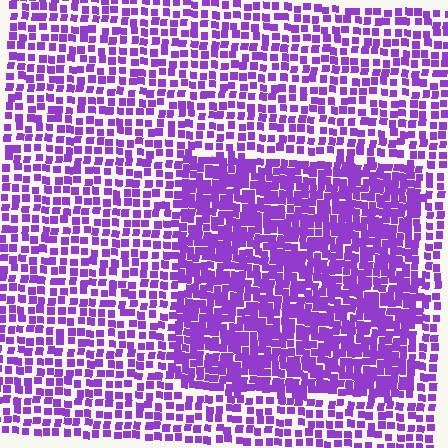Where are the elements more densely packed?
The elements are more densely packed inside the rectangle boundary.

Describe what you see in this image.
The image contains small purple elements arranged at two different densities. A rectangle-shaped region is visible where the elements are more densely packed than the surrounding area.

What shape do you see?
I see a rectangle.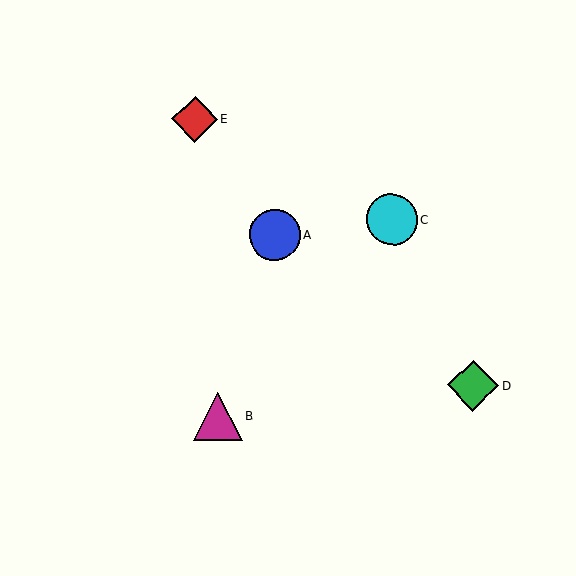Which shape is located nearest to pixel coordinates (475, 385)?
The green diamond (labeled D) at (473, 386) is nearest to that location.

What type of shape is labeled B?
Shape B is a magenta triangle.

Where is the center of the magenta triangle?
The center of the magenta triangle is at (218, 416).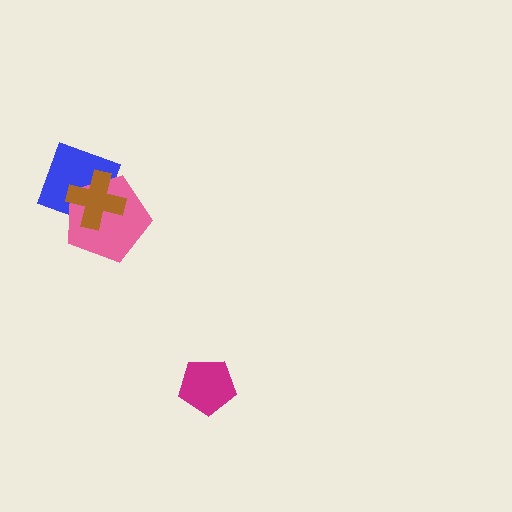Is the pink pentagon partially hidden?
Yes, it is partially covered by another shape.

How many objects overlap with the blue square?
2 objects overlap with the blue square.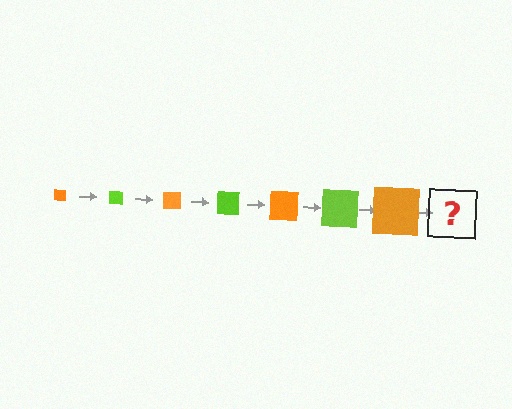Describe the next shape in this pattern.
It should be a lime square, larger than the previous one.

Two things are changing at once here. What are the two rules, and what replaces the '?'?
The two rules are that the square grows larger each step and the color cycles through orange and lime. The '?' should be a lime square, larger than the previous one.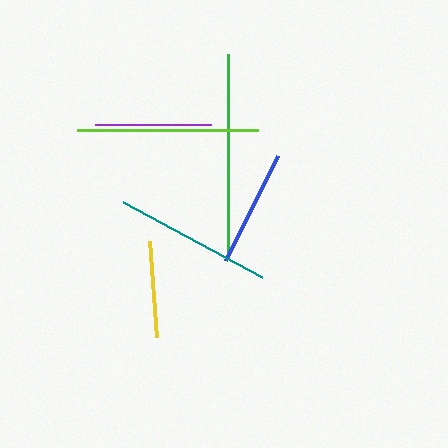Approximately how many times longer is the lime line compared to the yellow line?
The lime line is approximately 1.9 times the length of the yellow line.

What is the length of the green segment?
The green segment is approximately 198 pixels long.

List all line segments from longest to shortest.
From longest to shortest: green, lime, teal, blue, purple, yellow.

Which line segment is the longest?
The green line is the longest at approximately 198 pixels.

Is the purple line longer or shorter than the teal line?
The teal line is longer than the purple line.